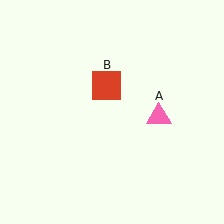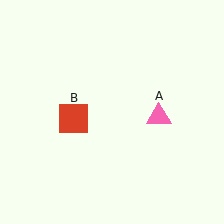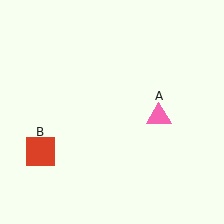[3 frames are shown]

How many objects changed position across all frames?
1 object changed position: red square (object B).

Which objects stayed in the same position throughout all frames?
Pink triangle (object A) remained stationary.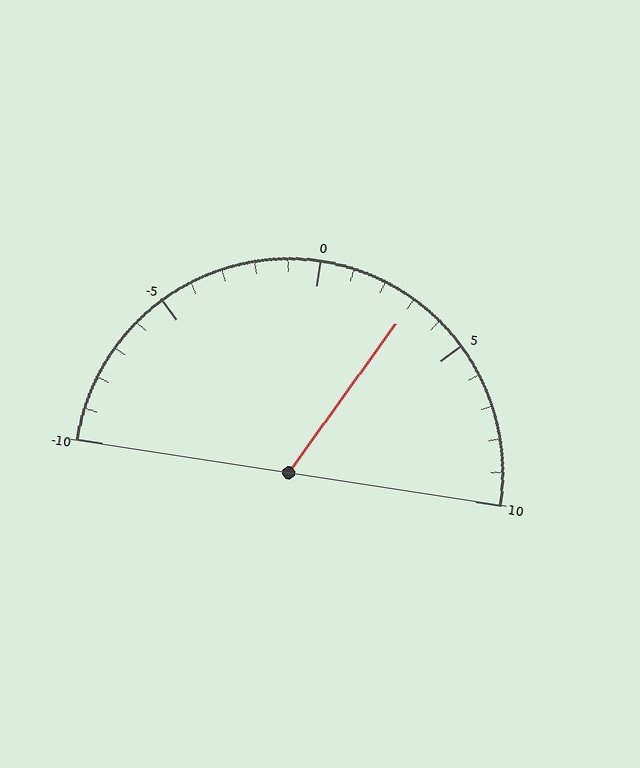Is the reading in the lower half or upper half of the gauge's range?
The reading is in the upper half of the range (-10 to 10).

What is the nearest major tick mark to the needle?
The nearest major tick mark is 5.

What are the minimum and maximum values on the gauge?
The gauge ranges from -10 to 10.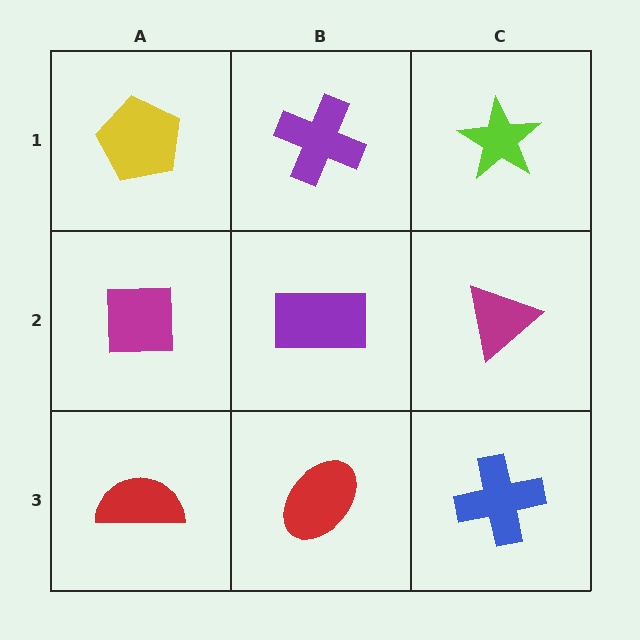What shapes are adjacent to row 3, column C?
A magenta triangle (row 2, column C), a red ellipse (row 3, column B).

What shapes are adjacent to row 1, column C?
A magenta triangle (row 2, column C), a purple cross (row 1, column B).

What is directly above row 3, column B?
A purple rectangle.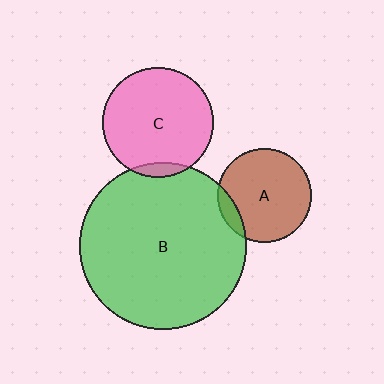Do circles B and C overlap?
Yes.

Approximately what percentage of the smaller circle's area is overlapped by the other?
Approximately 5%.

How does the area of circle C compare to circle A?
Approximately 1.4 times.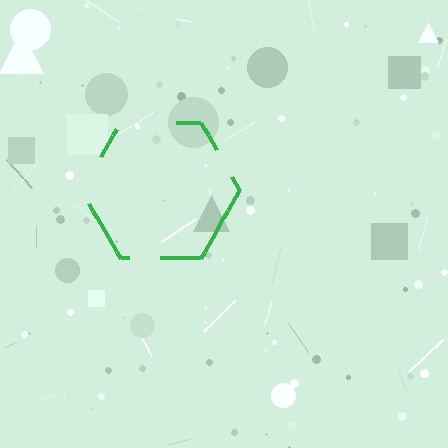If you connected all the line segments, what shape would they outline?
They would outline a hexagon.